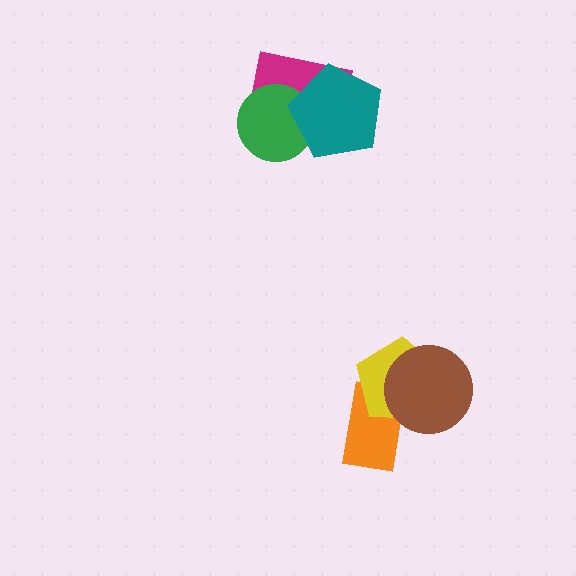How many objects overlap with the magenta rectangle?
2 objects overlap with the magenta rectangle.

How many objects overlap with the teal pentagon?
2 objects overlap with the teal pentagon.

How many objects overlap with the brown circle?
2 objects overlap with the brown circle.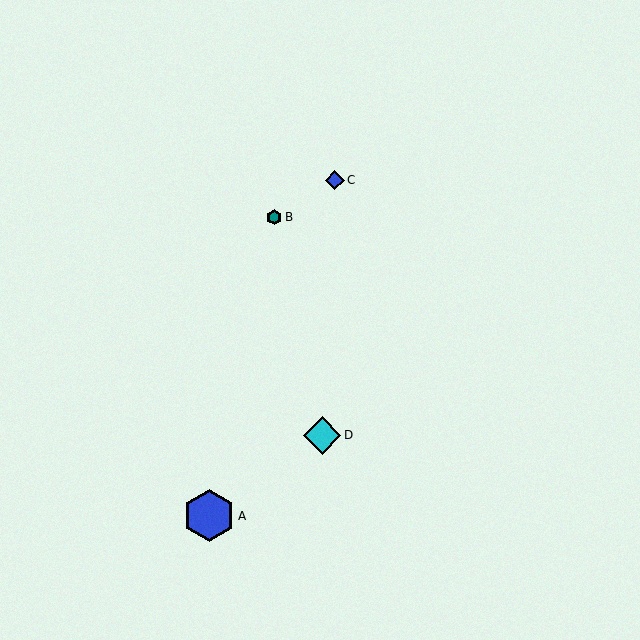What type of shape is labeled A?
Shape A is a blue hexagon.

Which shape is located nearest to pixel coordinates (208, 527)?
The blue hexagon (labeled A) at (209, 516) is nearest to that location.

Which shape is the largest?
The blue hexagon (labeled A) is the largest.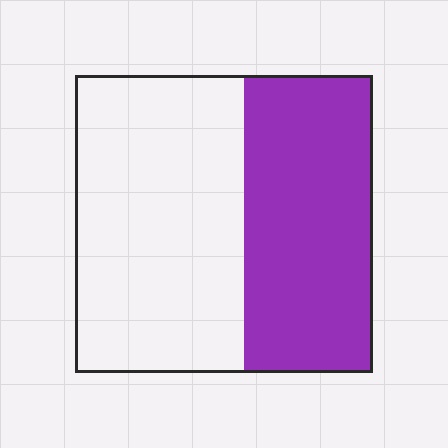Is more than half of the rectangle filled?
No.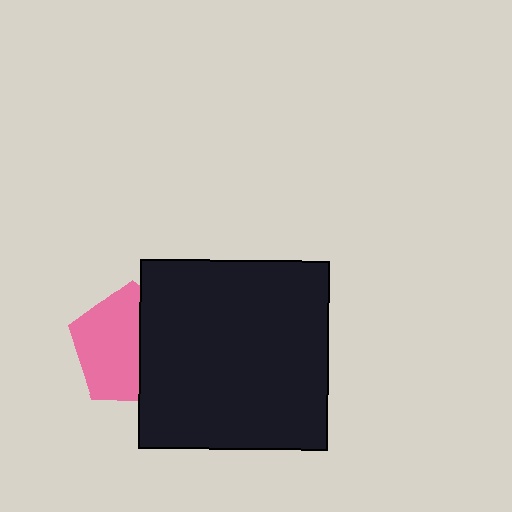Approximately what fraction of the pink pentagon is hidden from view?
Roughly 42% of the pink pentagon is hidden behind the black square.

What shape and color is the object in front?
The object in front is a black square.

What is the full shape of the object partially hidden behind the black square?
The partially hidden object is a pink pentagon.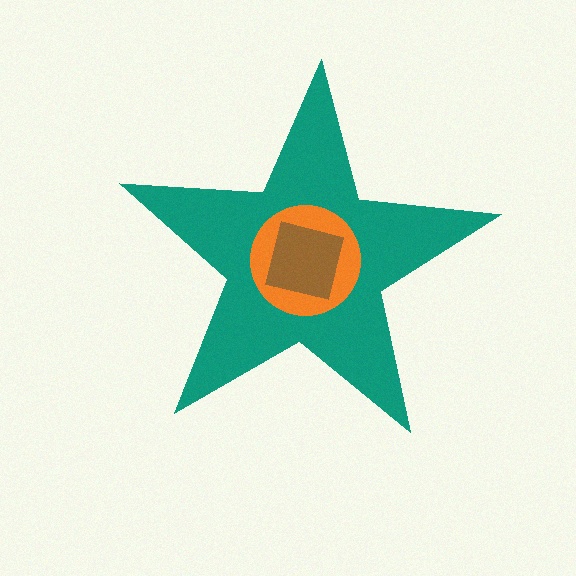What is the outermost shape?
The teal star.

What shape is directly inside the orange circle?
The brown square.